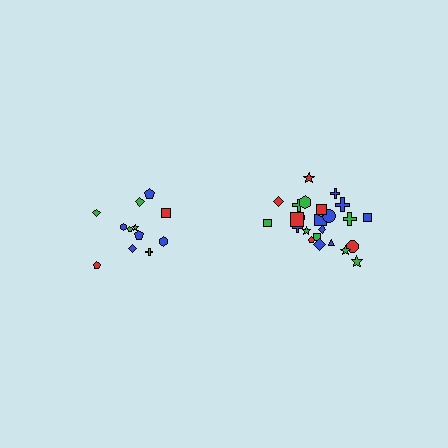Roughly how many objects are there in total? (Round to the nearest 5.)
Roughly 35 objects in total.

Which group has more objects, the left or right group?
The right group.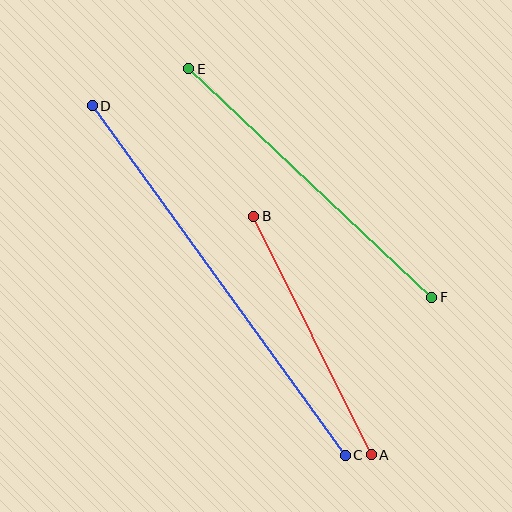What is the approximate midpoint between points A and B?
The midpoint is at approximately (313, 335) pixels.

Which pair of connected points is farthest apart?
Points C and D are farthest apart.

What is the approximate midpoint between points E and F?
The midpoint is at approximately (310, 183) pixels.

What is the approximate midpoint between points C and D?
The midpoint is at approximately (219, 281) pixels.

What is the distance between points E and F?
The distance is approximately 334 pixels.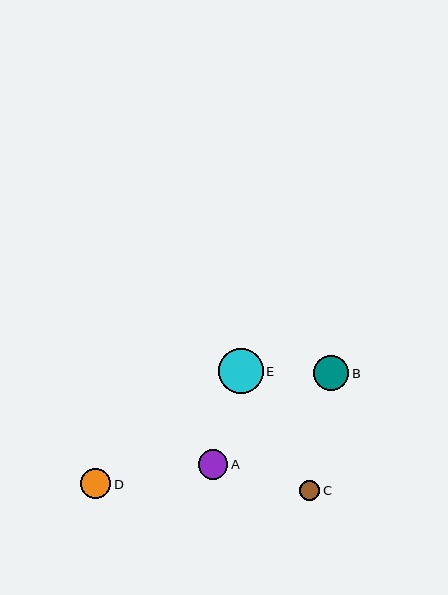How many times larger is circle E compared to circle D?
Circle E is approximately 1.5 times the size of circle D.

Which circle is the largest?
Circle E is the largest with a size of approximately 45 pixels.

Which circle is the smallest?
Circle C is the smallest with a size of approximately 20 pixels.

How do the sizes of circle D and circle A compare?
Circle D and circle A are approximately the same size.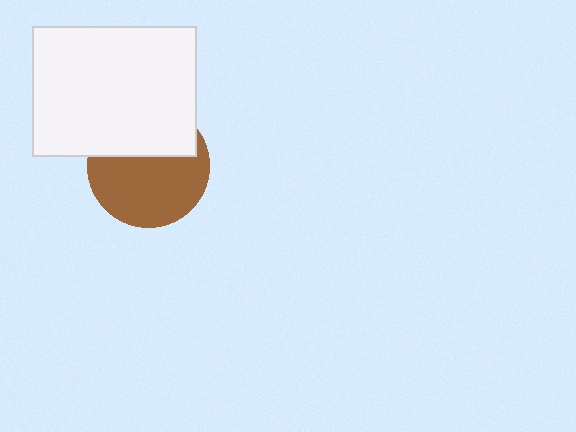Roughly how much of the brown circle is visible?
About half of it is visible (roughly 61%).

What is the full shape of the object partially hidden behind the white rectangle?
The partially hidden object is a brown circle.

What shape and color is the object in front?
The object in front is a white rectangle.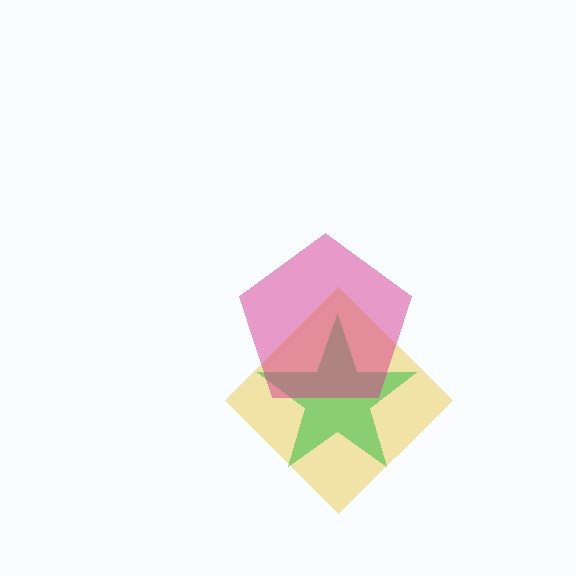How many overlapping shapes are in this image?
There are 3 overlapping shapes in the image.